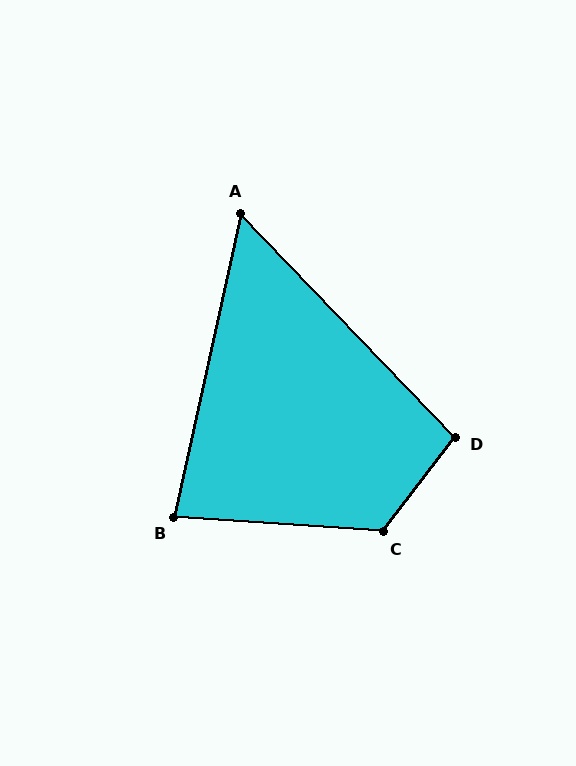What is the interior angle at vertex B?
Approximately 81 degrees (acute).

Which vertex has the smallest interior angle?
A, at approximately 56 degrees.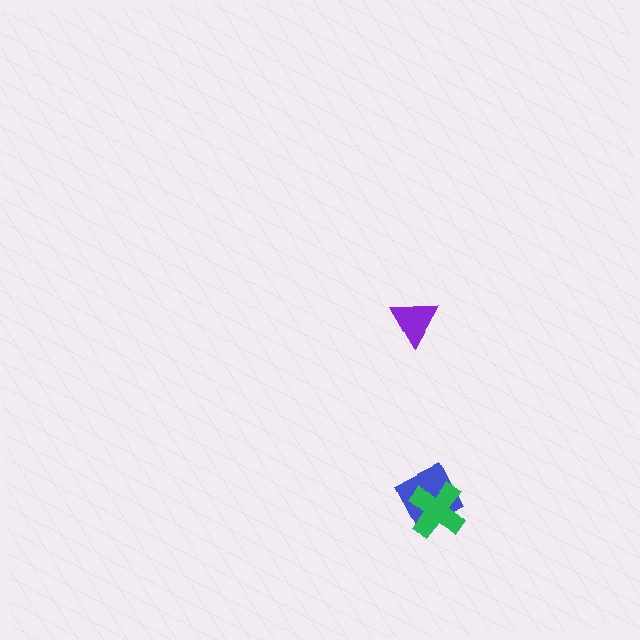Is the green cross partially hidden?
No, no other shape covers it.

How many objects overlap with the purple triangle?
0 objects overlap with the purple triangle.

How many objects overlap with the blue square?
1 object overlaps with the blue square.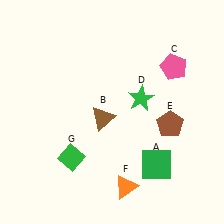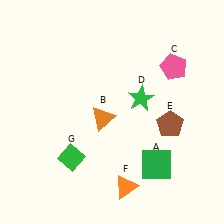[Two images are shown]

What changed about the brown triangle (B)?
In Image 1, B is brown. In Image 2, it changed to orange.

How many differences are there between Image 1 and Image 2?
There is 1 difference between the two images.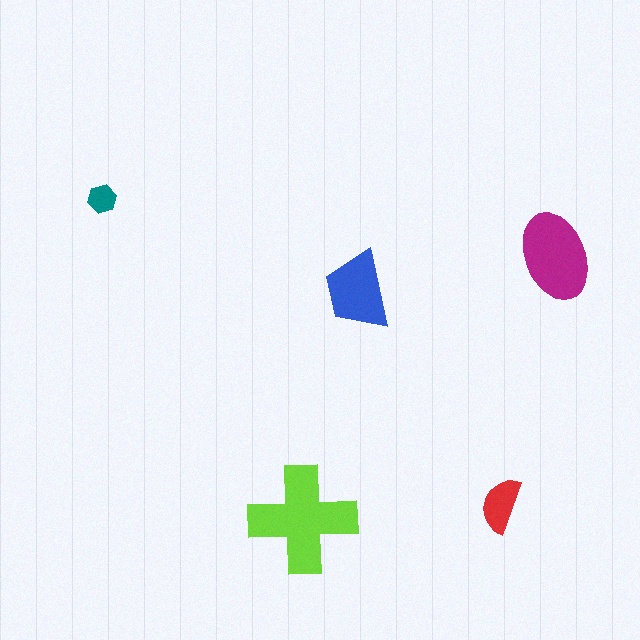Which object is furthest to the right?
The magenta ellipse is rightmost.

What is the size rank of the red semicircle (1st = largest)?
4th.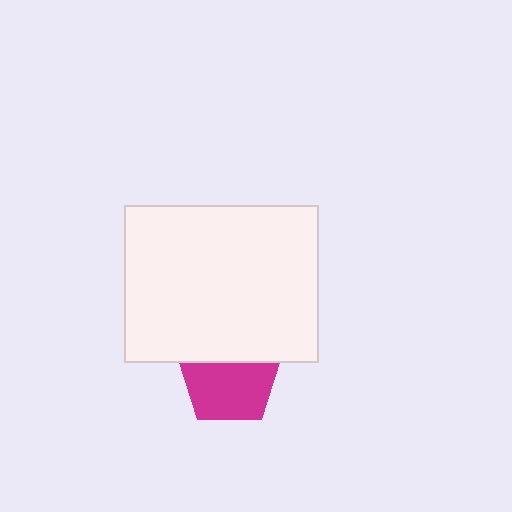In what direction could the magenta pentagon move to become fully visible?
The magenta pentagon could move down. That would shift it out from behind the white rectangle entirely.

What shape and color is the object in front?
The object in front is a white rectangle.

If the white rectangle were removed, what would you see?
You would see the complete magenta pentagon.